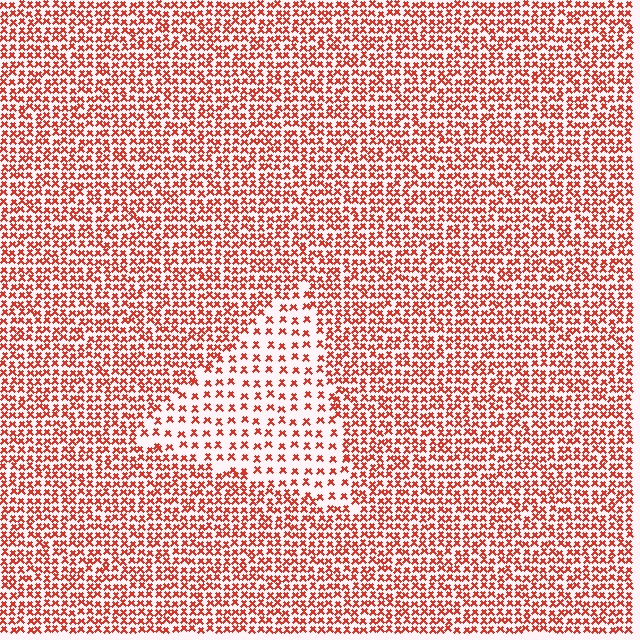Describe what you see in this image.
The image contains small red elements arranged at two different densities. A triangle-shaped region is visible where the elements are less densely packed than the surrounding area.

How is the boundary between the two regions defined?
The boundary is defined by a change in element density (approximately 2.1x ratio). All elements are the same color, size, and shape.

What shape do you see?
I see a triangle.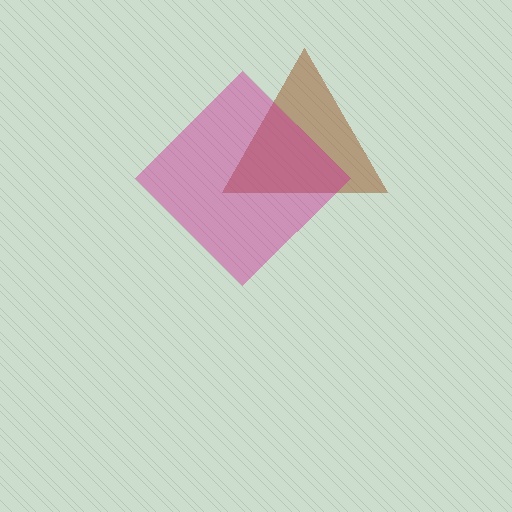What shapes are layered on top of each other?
The layered shapes are: a brown triangle, a magenta diamond.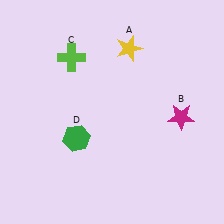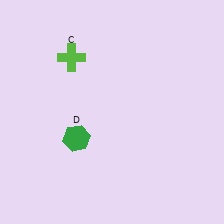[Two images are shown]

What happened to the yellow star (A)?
The yellow star (A) was removed in Image 2. It was in the top-right area of Image 1.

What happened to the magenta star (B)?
The magenta star (B) was removed in Image 2. It was in the bottom-right area of Image 1.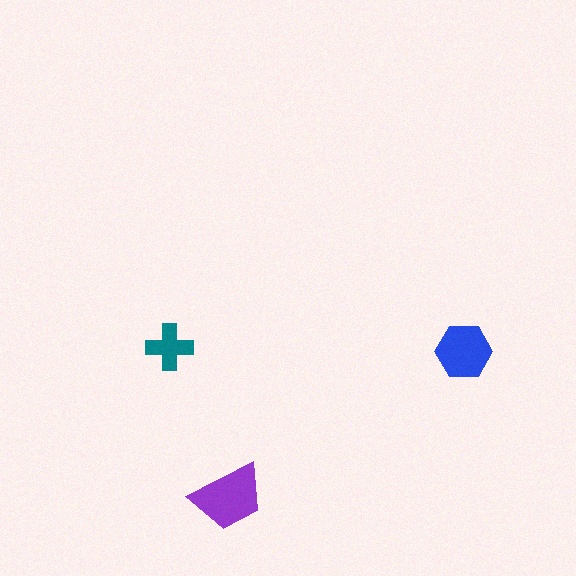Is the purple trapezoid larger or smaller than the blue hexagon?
Larger.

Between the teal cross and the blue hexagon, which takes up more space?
The blue hexagon.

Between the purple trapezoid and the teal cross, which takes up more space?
The purple trapezoid.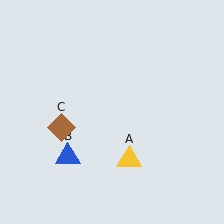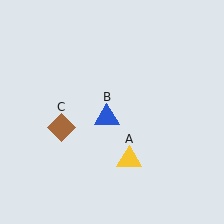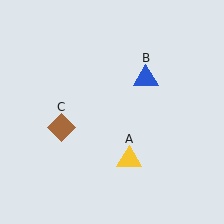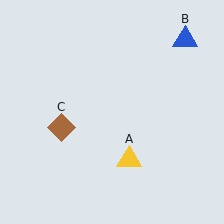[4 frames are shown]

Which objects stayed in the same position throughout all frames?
Yellow triangle (object A) and brown diamond (object C) remained stationary.